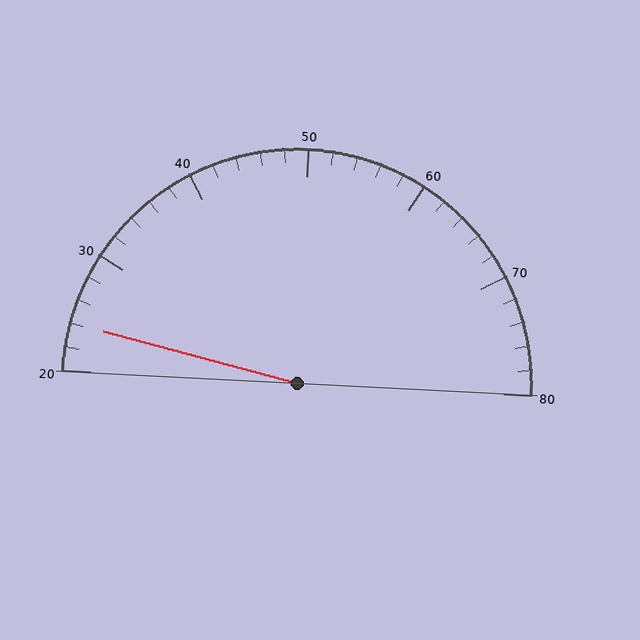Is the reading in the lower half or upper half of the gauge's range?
The reading is in the lower half of the range (20 to 80).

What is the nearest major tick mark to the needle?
The nearest major tick mark is 20.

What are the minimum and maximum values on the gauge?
The gauge ranges from 20 to 80.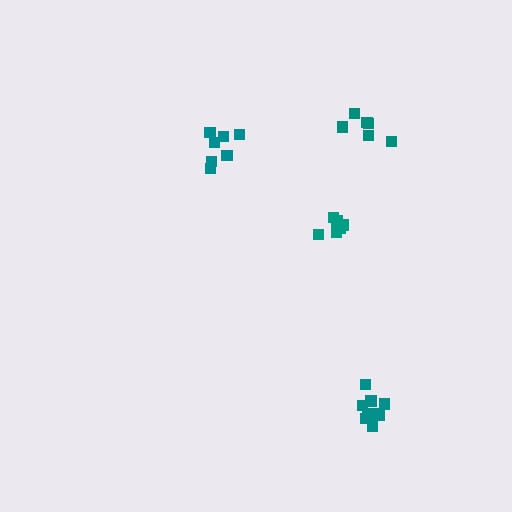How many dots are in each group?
Group 1: 6 dots, Group 2: 10 dots, Group 3: 6 dots, Group 4: 7 dots (29 total).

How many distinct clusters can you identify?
There are 4 distinct clusters.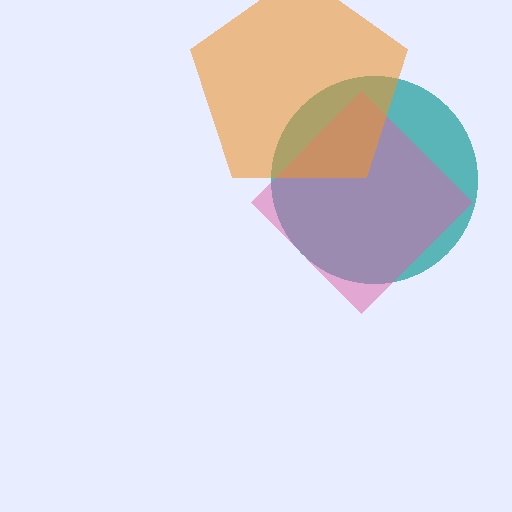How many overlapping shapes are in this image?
There are 3 overlapping shapes in the image.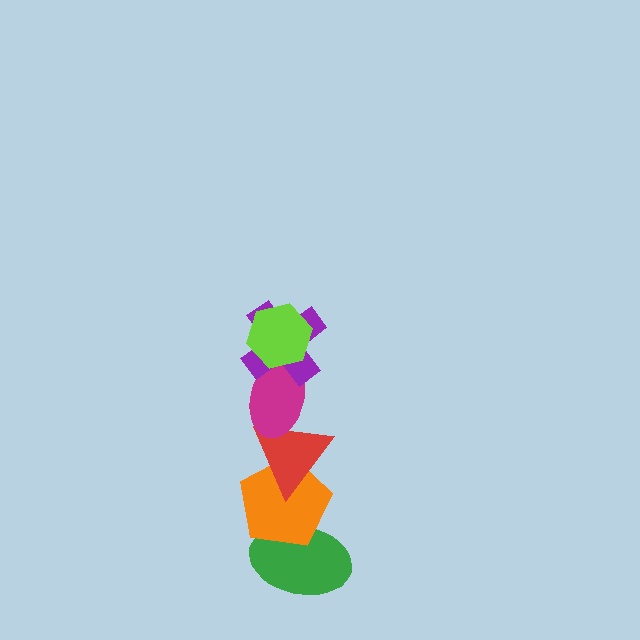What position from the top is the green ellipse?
The green ellipse is 6th from the top.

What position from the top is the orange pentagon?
The orange pentagon is 5th from the top.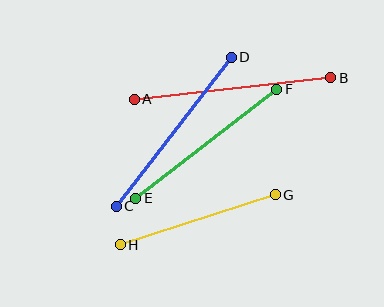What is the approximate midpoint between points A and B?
The midpoint is at approximately (233, 89) pixels.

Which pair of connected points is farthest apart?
Points A and B are farthest apart.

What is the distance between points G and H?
The distance is approximately 163 pixels.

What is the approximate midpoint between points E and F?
The midpoint is at approximately (206, 144) pixels.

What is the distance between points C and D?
The distance is approximately 188 pixels.